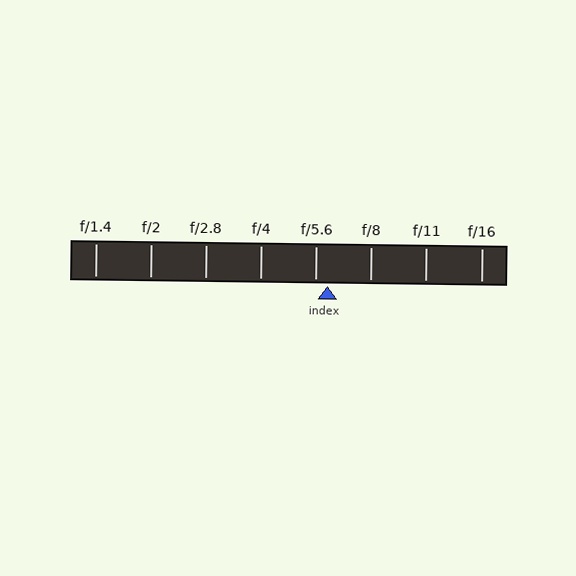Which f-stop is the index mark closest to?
The index mark is closest to f/5.6.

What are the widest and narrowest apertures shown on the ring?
The widest aperture shown is f/1.4 and the narrowest is f/16.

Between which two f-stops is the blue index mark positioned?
The index mark is between f/5.6 and f/8.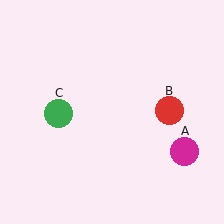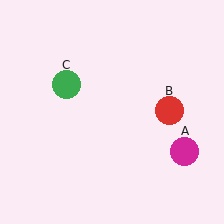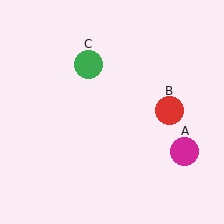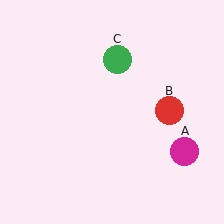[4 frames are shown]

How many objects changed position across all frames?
1 object changed position: green circle (object C).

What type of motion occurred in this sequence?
The green circle (object C) rotated clockwise around the center of the scene.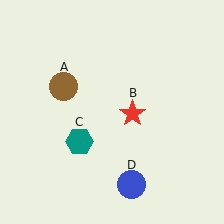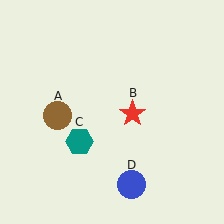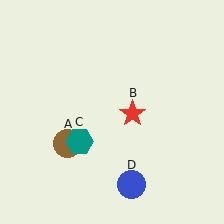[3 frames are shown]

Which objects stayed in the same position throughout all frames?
Red star (object B) and teal hexagon (object C) and blue circle (object D) remained stationary.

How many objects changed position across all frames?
1 object changed position: brown circle (object A).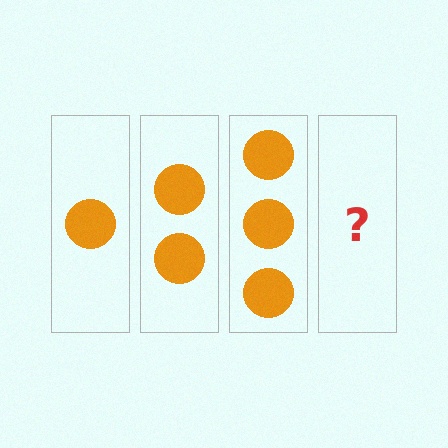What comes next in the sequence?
The next element should be 4 circles.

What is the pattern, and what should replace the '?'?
The pattern is that each step adds one more circle. The '?' should be 4 circles.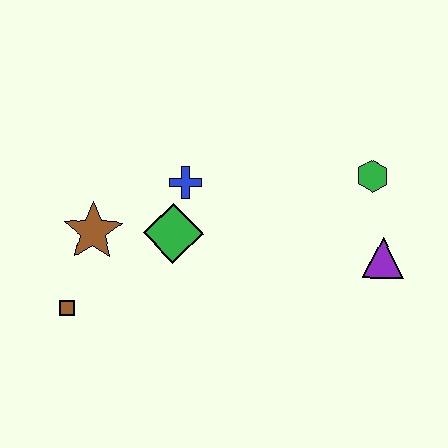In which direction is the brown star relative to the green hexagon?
The brown star is to the left of the green hexagon.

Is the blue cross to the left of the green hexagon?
Yes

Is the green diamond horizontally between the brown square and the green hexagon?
Yes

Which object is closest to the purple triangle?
The green hexagon is closest to the purple triangle.